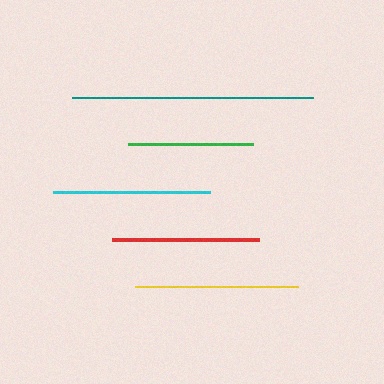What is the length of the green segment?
The green segment is approximately 125 pixels long.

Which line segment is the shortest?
The green line is the shortest at approximately 125 pixels.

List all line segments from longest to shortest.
From longest to shortest: teal, yellow, cyan, red, green.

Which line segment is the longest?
The teal line is the longest at approximately 241 pixels.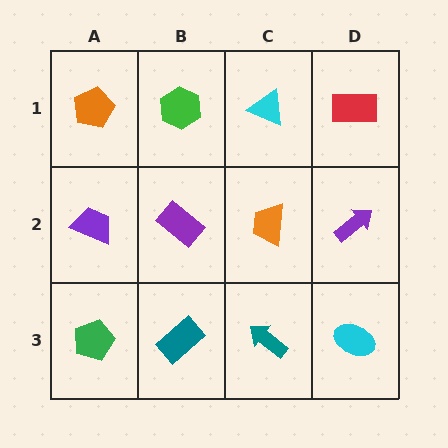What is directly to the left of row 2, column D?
An orange trapezoid.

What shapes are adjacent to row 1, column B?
A purple rectangle (row 2, column B), an orange pentagon (row 1, column A), a cyan triangle (row 1, column C).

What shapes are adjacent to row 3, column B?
A purple rectangle (row 2, column B), a green pentagon (row 3, column A), a teal arrow (row 3, column C).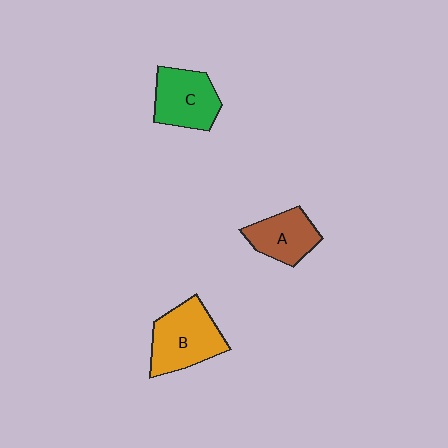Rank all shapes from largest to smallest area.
From largest to smallest: B (orange), C (green), A (brown).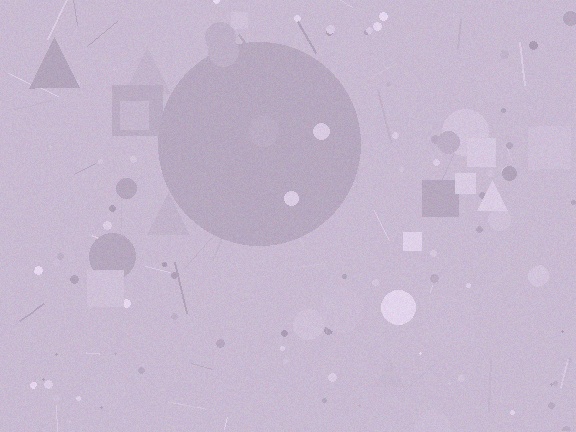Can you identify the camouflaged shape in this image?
The camouflaged shape is a circle.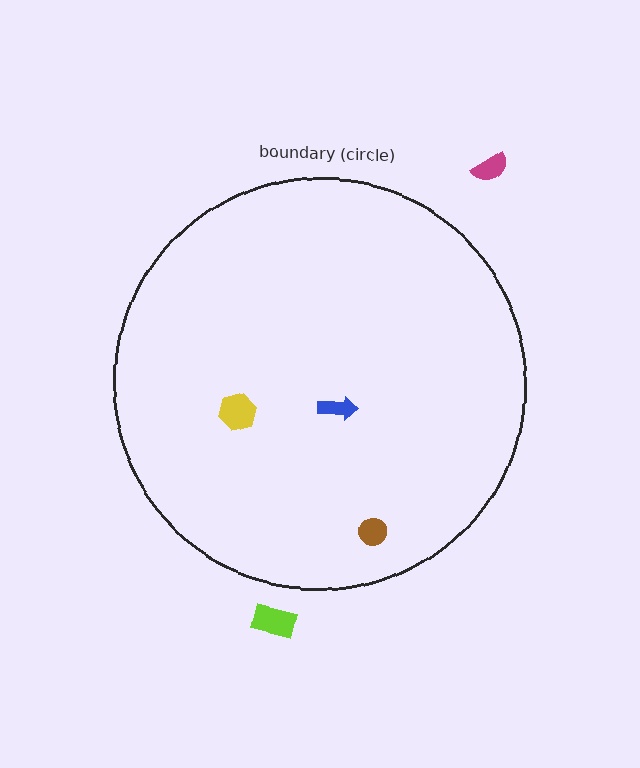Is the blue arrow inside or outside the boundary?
Inside.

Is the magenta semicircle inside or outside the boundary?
Outside.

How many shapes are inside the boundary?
3 inside, 2 outside.